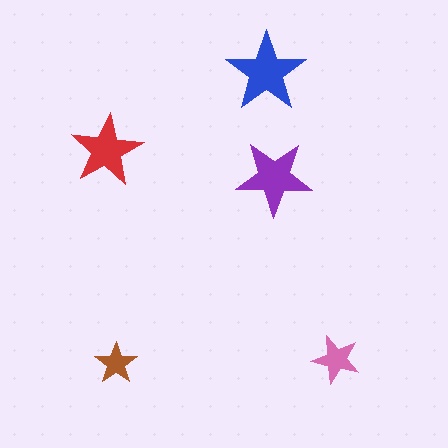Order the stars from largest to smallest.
the blue one, the purple one, the red one, the pink one, the brown one.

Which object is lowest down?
The brown star is bottommost.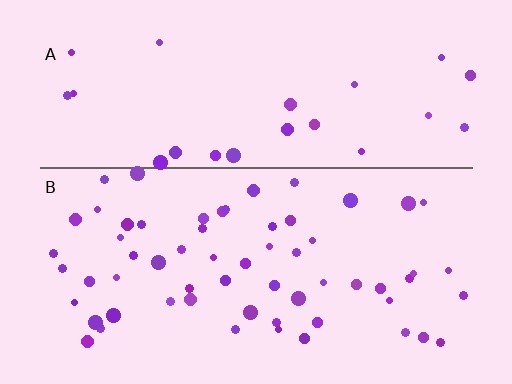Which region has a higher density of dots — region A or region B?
B (the bottom).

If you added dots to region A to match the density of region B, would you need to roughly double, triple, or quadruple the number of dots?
Approximately double.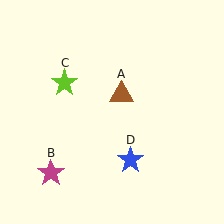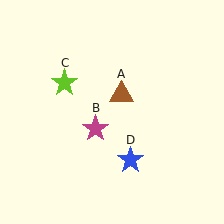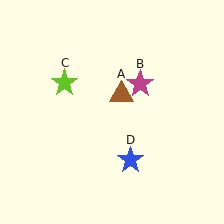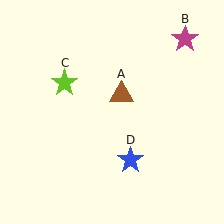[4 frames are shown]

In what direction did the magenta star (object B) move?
The magenta star (object B) moved up and to the right.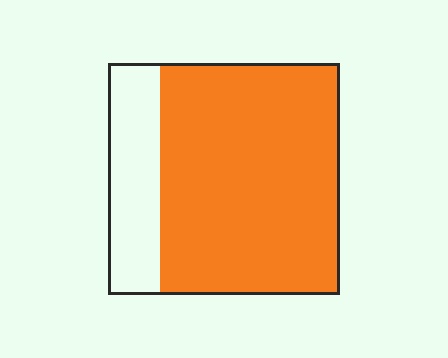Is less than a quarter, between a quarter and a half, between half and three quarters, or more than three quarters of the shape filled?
More than three quarters.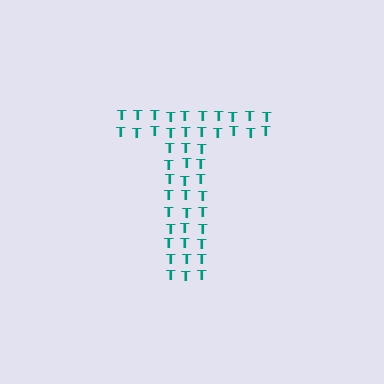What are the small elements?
The small elements are letter T's.